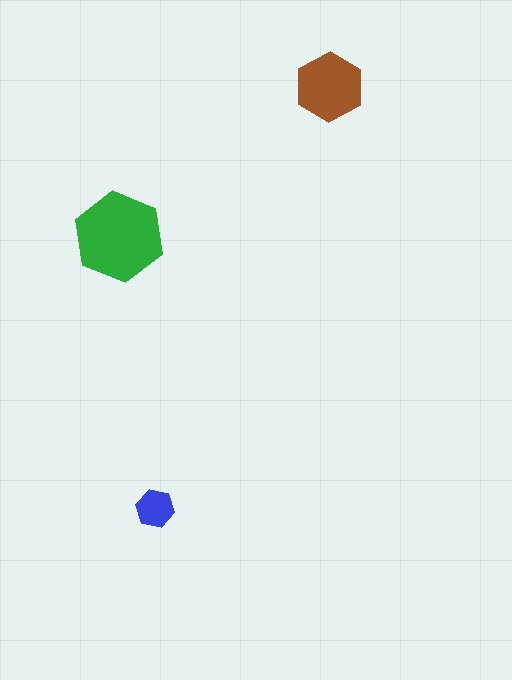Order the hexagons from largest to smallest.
the green one, the brown one, the blue one.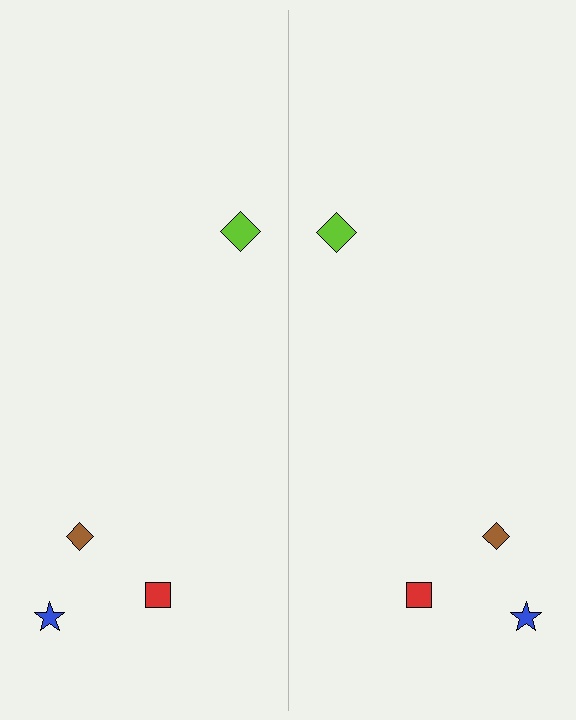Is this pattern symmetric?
Yes, this pattern has bilateral (reflection) symmetry.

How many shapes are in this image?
There are 8 shapes in this image.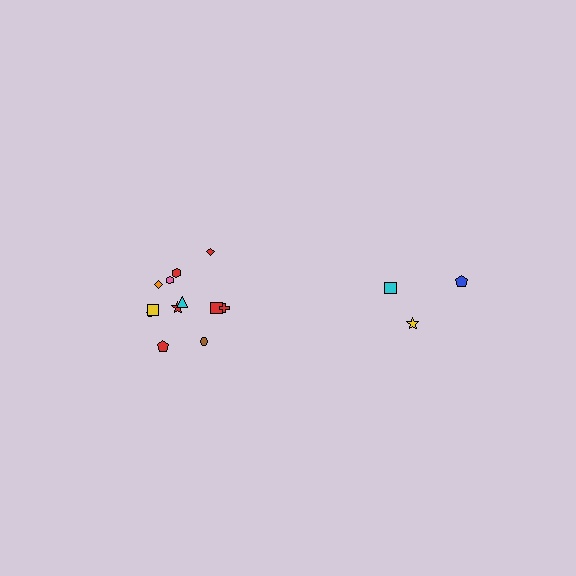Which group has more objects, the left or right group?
The left group.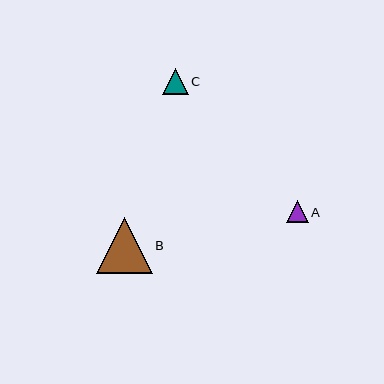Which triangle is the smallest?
Triangle A is the smallest with a size of approximately 22 pixels.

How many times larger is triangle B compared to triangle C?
Triangle B is approximately 2.2 times the size of triangle C.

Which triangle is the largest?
Triangle B is the largest with a size of approximately 56 pixels.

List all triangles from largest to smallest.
From largest to smallest: B, C, A.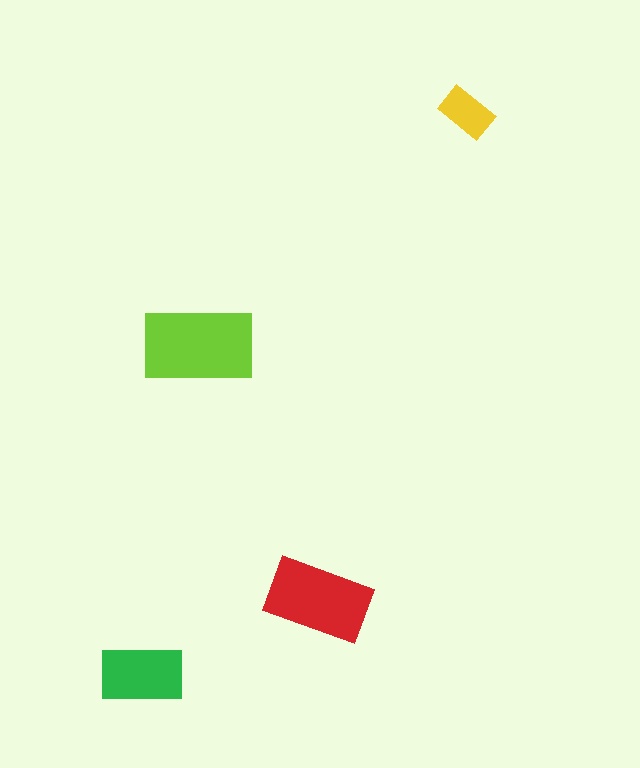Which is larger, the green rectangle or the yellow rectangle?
The green one.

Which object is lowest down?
The green rectangle is bottommost.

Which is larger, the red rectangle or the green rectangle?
The red one.